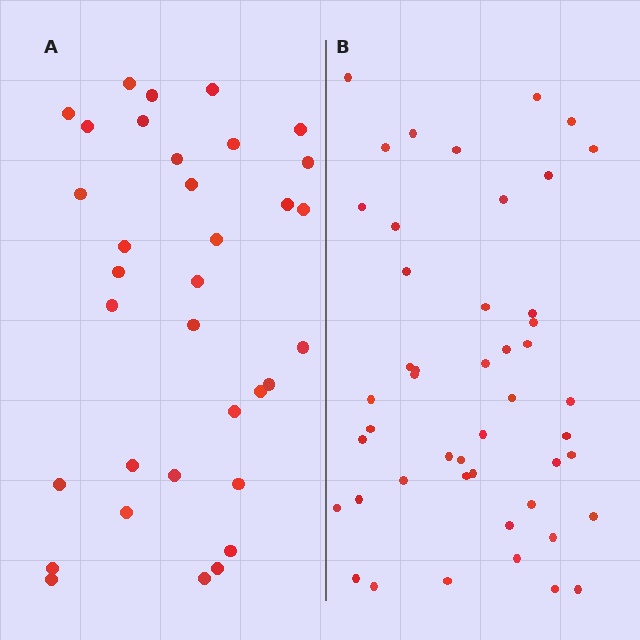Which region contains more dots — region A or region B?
Region B (the right region) has more dots.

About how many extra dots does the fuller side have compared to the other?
Region B has approximately 15 more dots than region A.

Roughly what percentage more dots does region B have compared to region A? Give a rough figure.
About 40% more.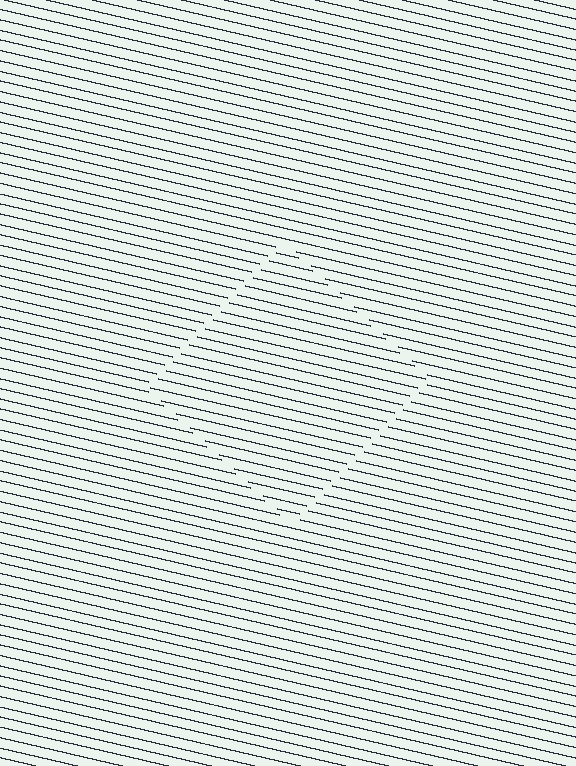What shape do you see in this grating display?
An illusory square. The interior of the shape contains the same grating, shifted by half a period — the contour is defined by the phase discontinuity where line-ends from the inner and outer gratings abut.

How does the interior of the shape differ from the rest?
The interior of the shape contains the same grating, shifted by half a period — the contour is defined by the phase discontinuity where line-ends from the inner and outer gratings abut.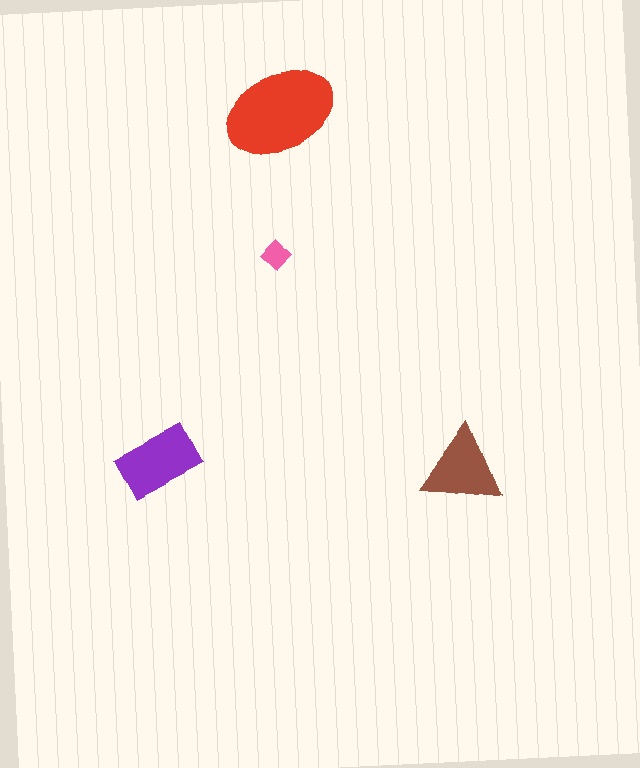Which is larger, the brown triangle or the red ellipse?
The red ellipse.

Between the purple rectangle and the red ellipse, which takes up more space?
The red ellipse.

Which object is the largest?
The red ellipse.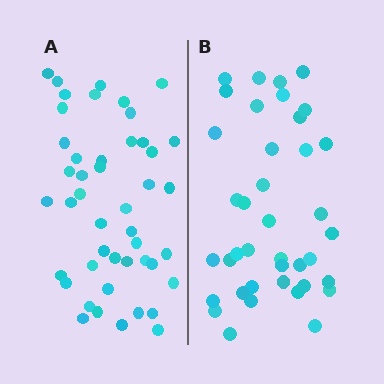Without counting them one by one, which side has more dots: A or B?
Region A (the left region) has more dots.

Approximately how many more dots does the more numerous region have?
Region A has roughly 8 or so more dots than region B.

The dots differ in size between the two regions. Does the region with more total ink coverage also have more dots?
No. Region B has more total ink coverage because its dots are larger, but region A actually contains more individual dots. Total area can be misleading — the number of items is what matters here.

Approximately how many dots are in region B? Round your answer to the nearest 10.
About 40 dots. (The exact count is 39, which rounds to 40.)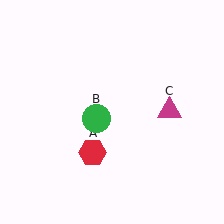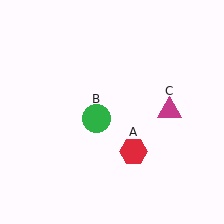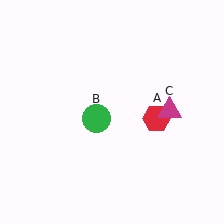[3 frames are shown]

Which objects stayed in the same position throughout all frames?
Green circle (object B) and magenta triangle (object C) remained stationary.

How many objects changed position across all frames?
1 object changed position: red hexagon (object A).